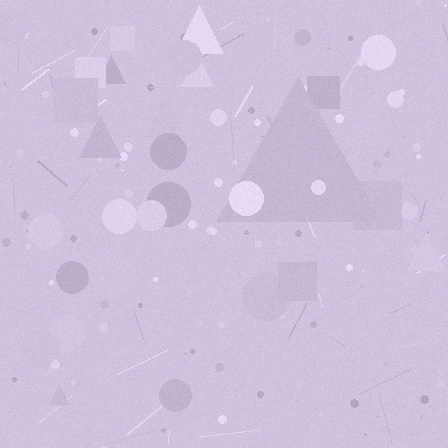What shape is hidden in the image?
A triangle is hidden in the image.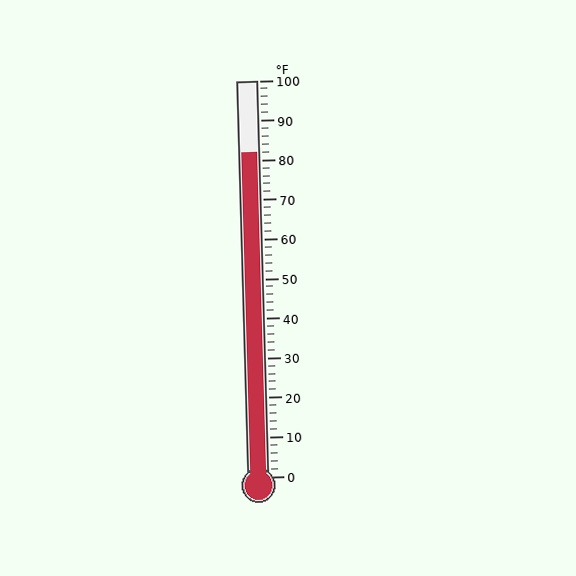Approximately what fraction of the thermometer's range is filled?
The thermometer is filled to approximately 80% of its range.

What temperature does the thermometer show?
The thermometer shows approximately 82°F.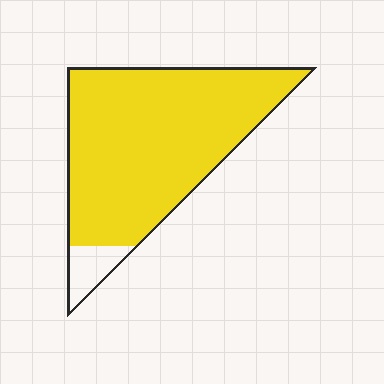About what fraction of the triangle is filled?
About nine tenths (9/10).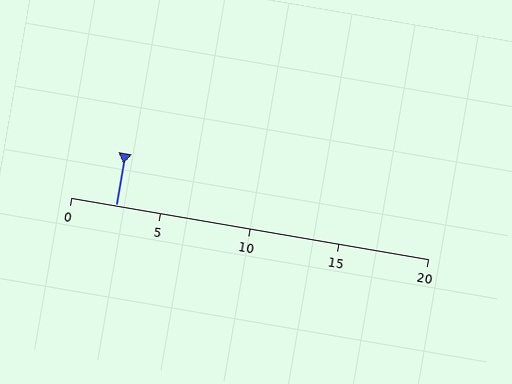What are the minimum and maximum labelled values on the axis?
The axis runs from 0 to 20.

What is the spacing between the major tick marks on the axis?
The major ticks are spaced 5 apart.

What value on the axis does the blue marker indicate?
The marker indicates approximately 2.5.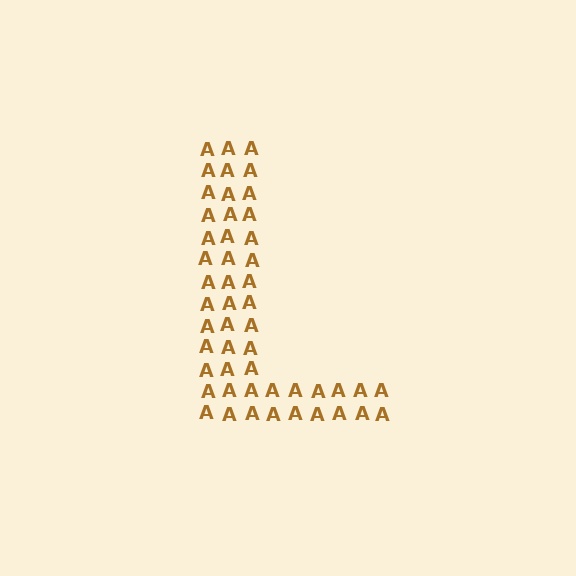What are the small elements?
The small elements are letter A's.